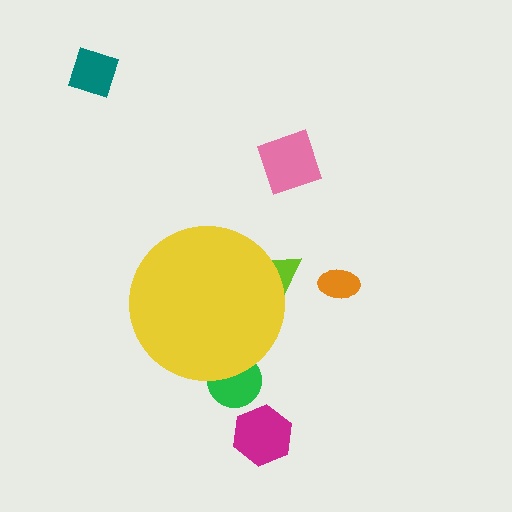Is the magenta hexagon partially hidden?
No, the magenta hexagon is fully visible.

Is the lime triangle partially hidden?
Yes, the lime triangle is partially hidden behind the yellow circle.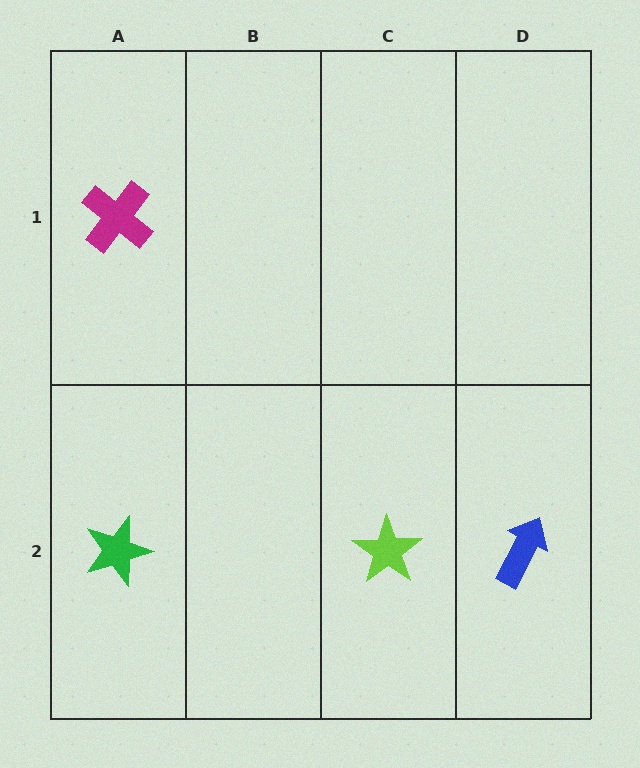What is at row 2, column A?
A green star.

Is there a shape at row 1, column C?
No, that cell is empty.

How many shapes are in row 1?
1 shape.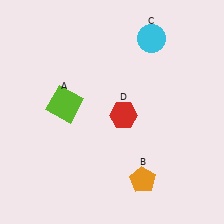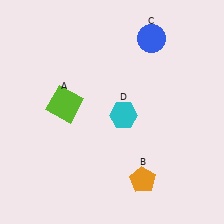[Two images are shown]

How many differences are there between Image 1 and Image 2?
There are 2 differences between the two images.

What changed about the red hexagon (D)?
In Image 1, D is red. In Image 2, it changed to cyan.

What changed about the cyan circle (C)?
In Image 1, C is cyan. In Image 2, it changed to blue.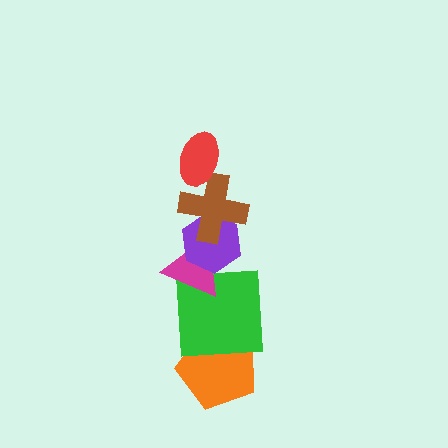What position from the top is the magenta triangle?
The magenta triangle is 4th from the top.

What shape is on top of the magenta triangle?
The purple hexagon is on top of the magenta triangle.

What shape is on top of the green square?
The magenta triangle is on top of the green square.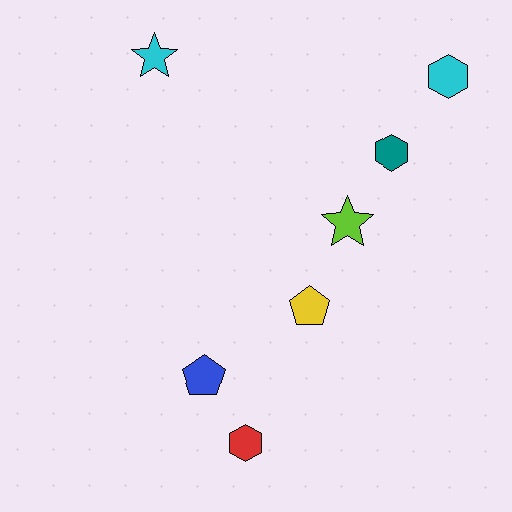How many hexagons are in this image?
There are 3 hexagons.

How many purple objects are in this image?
There are no purple objects.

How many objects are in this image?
There are 7 objects.